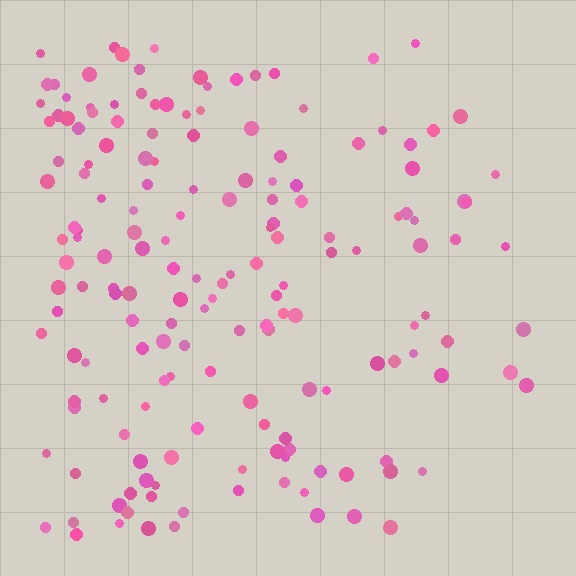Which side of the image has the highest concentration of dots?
The left.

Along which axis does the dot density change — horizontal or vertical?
Horizontal.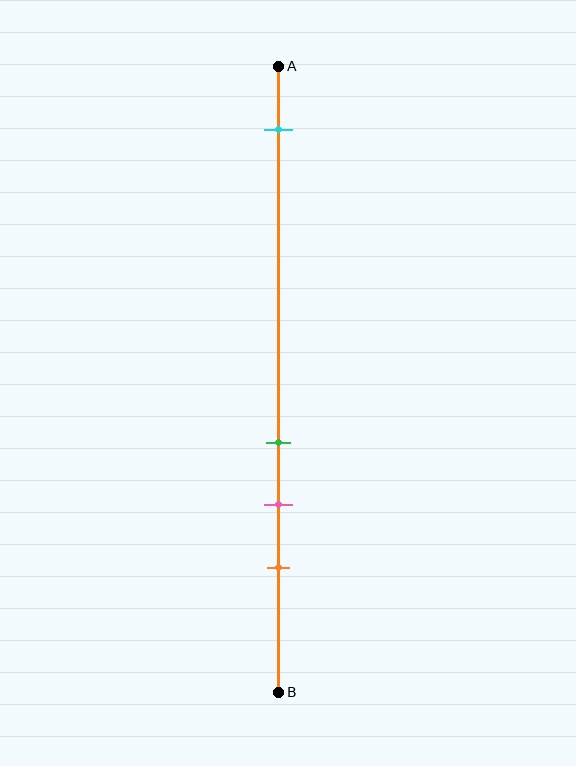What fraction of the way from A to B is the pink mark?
The pink mark is approximately 70% (0.7) of the way from A to B.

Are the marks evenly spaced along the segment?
No, the marks are not evenly spaced.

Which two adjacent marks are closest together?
The green and pink marks are the closest adjacent pair.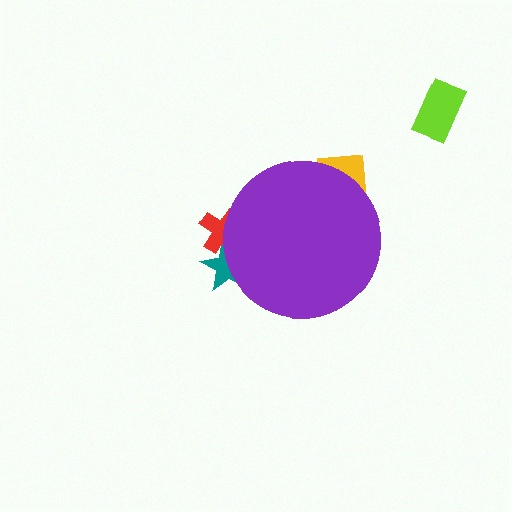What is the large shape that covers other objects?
A purple circle.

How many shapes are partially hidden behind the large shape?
3 shapes are partially hidden.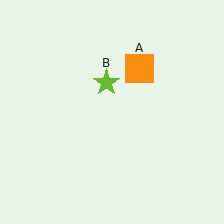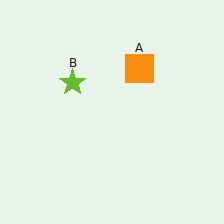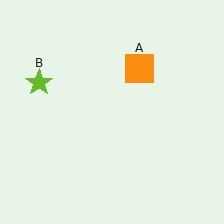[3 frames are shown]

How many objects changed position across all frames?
1 object changed position: lime star (object B).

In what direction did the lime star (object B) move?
The lime star (object B) moved left.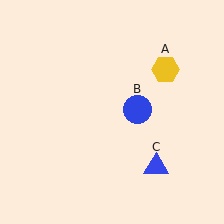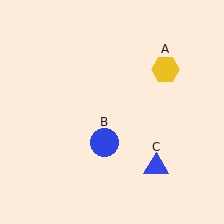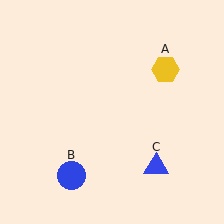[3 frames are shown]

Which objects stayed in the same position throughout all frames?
Yellow hexagon (object A) and blue triangle (object C) remained stationary.